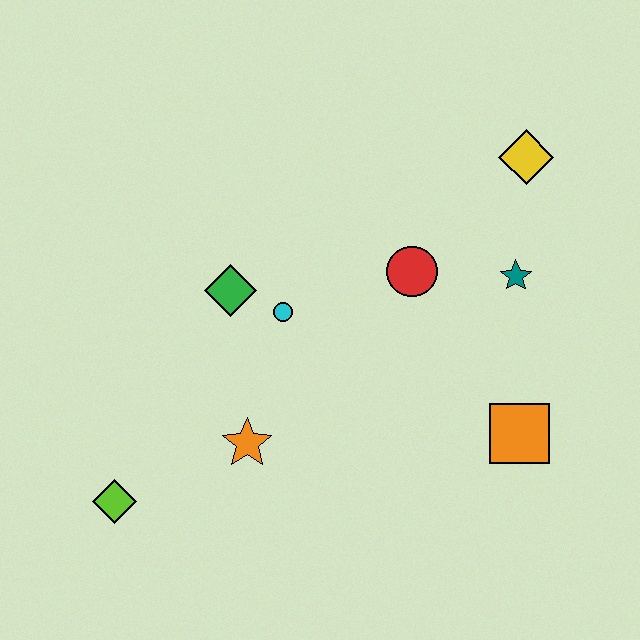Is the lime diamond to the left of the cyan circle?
Yes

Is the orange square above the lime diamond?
Yes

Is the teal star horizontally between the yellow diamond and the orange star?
Yes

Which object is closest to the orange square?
The teal star is closest to the orange square.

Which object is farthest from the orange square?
The lime diamond is farthest from the orange square.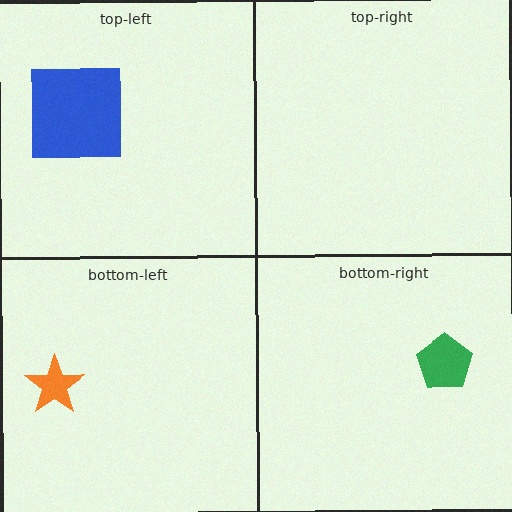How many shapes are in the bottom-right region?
1.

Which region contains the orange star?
The bottom-left region.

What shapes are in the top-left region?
The blue square.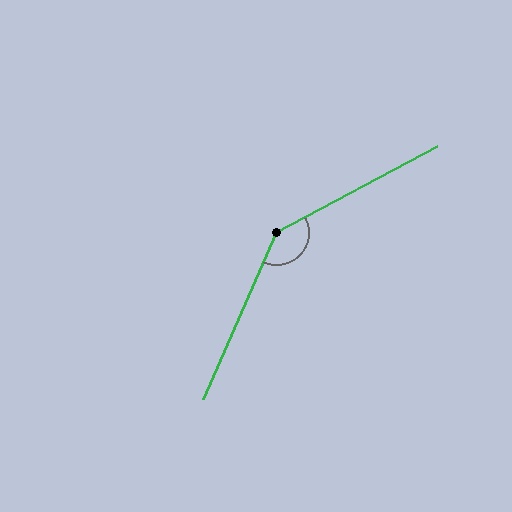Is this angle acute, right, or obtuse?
It is obtuse.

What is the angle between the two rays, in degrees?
Approximately 142 degrees.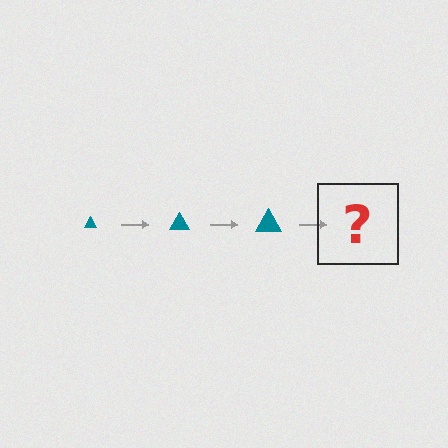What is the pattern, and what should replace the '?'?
The pattern is that the triangle gets progressively larger each step. The '?' should be a teal triangle, larger than the previous one.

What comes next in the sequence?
The next element should be a teal triangle, larger than the previous one.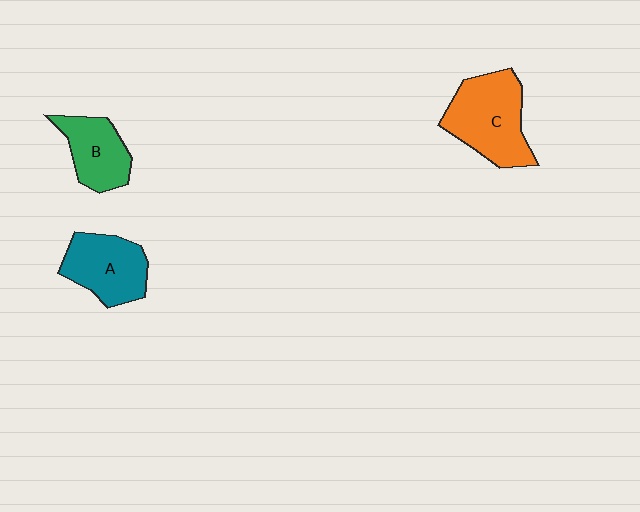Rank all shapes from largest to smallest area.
From largest to smallest: C (orange), A (teal), B (green).